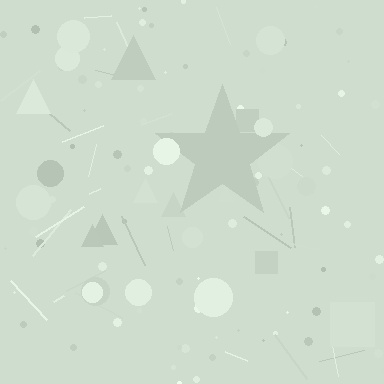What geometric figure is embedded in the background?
A star is embedded in the background.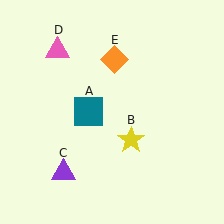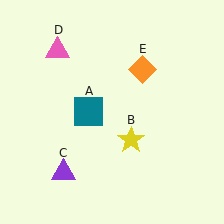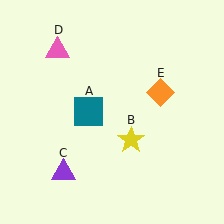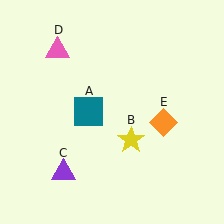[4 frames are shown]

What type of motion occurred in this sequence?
The orange diamond (object E) rotated clockwise around the center of the scene.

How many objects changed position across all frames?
1 object changed position: orange diamond (object E).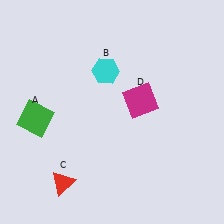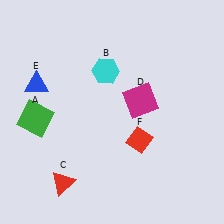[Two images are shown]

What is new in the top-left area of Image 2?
A blue triangle (E) was added in the top-left area of Image 2.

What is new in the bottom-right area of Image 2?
A red diamond (F) was added in the bottom-right area of Image 2.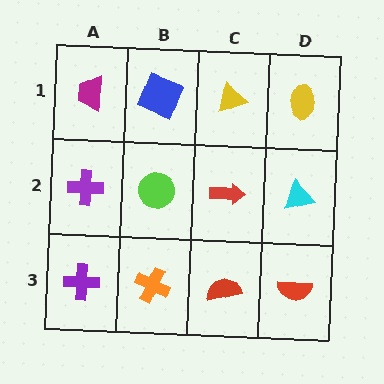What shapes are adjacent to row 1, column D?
A cyan triangle (row 2, column D), a yellow triangle (row 1, column C).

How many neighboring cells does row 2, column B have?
4.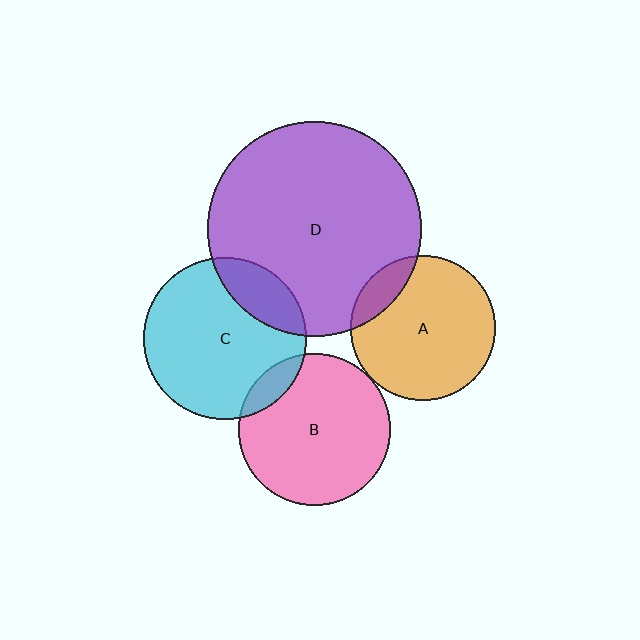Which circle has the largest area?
Circle D (purple).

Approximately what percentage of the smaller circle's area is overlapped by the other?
Approximately 15%.